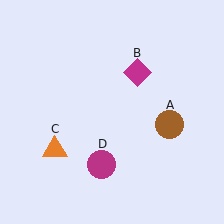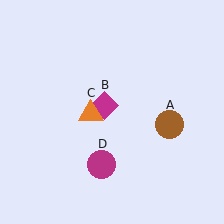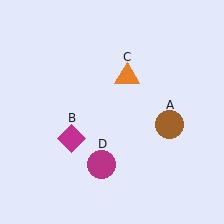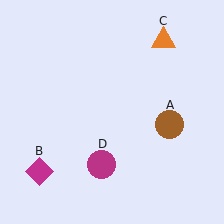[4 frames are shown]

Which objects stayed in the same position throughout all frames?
Brown circle (object A) and magenta circle (object D) remained stationary.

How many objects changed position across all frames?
2 objects changed position: magenta diamond (object B), orange triangle (object C).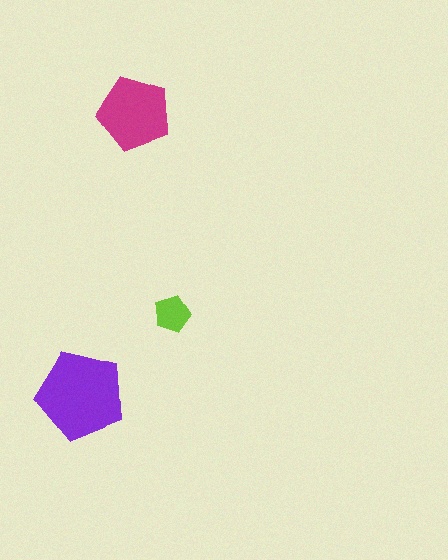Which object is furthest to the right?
The lime pentagon is rightmost.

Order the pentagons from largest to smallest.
the purple one, the magenta one, the lime one.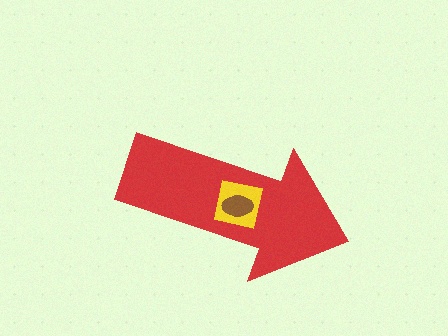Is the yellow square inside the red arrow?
Yes.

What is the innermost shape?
The brown ellipse.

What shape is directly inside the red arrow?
The yellow square.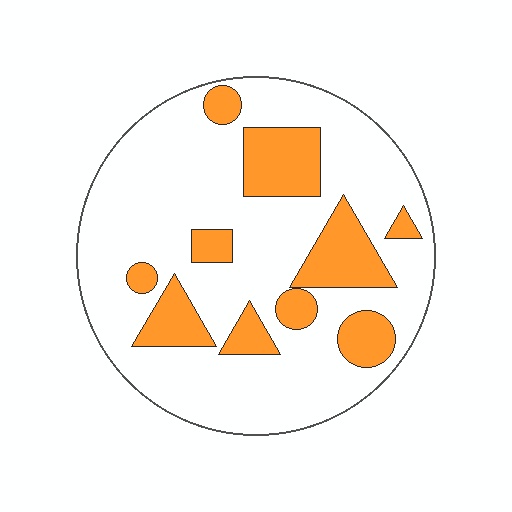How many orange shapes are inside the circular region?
10.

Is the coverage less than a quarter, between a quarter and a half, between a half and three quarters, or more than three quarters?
Less than a quarter.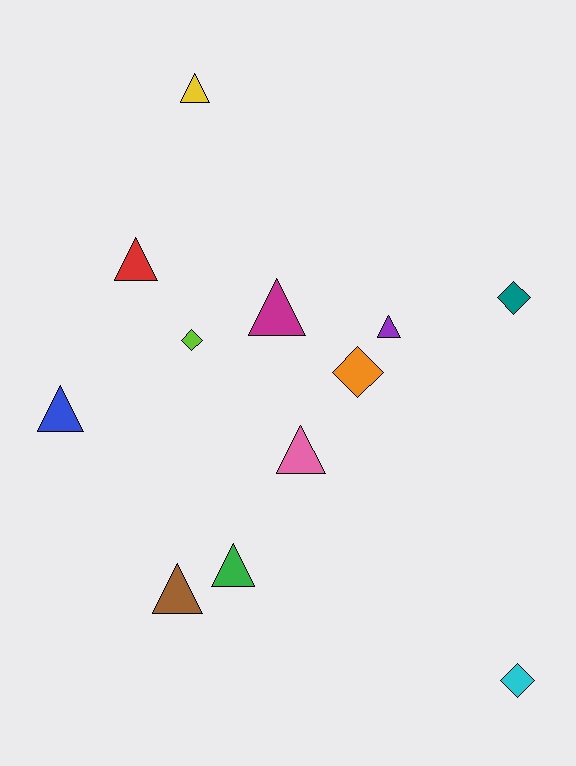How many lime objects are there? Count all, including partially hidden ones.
There is 1 lime object.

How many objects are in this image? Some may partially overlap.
There are 12 objects.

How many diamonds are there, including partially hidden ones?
There are 4 diamonds.